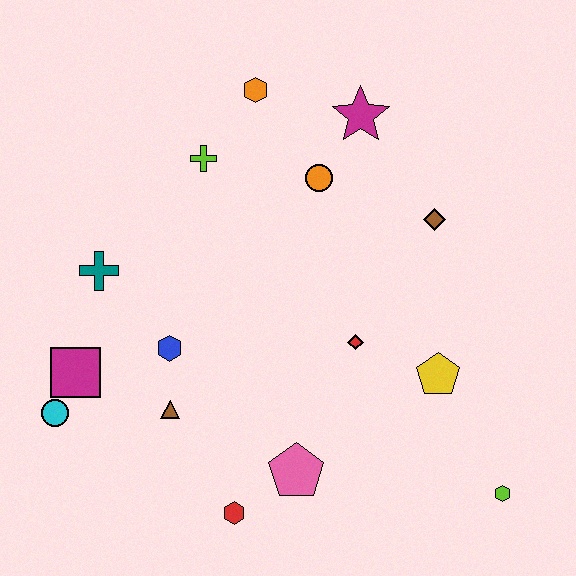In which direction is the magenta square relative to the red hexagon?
The magenta square is to the left of the red hexagon.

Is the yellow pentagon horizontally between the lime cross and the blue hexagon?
No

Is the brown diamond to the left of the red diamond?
No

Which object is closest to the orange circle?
The magenta star is closest to the orange circle.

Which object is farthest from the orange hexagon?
The lime hexagon is farthest from the orange hexagon.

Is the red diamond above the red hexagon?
Yes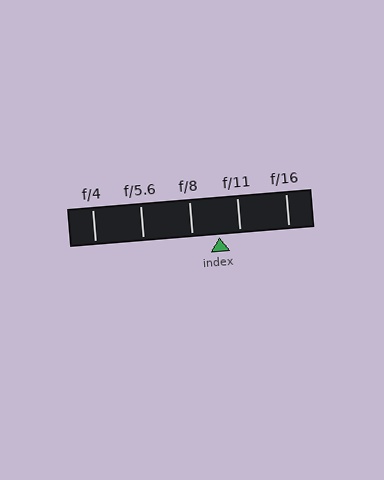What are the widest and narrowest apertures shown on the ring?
The widest aperture shown is f/4 and the narrowest is f/16.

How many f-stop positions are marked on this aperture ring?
There are 5 f-stop positions marked.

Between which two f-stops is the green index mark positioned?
The index mark is between f/8 and f/11.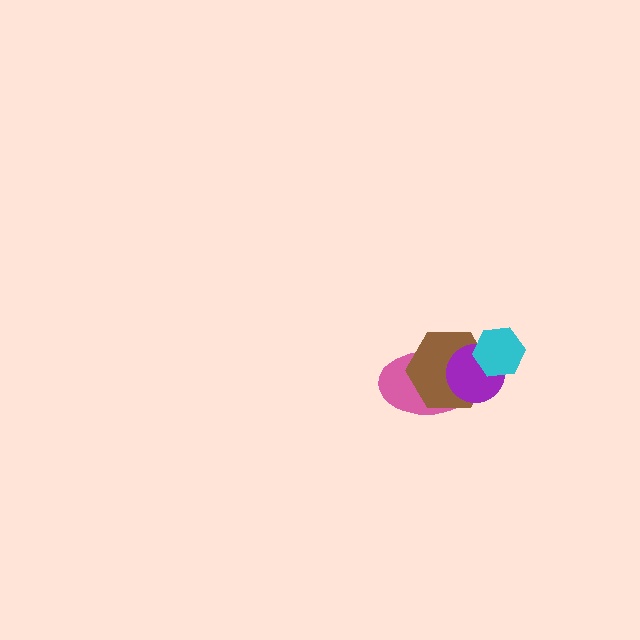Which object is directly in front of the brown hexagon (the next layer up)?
The purple circle is directly in front of the brown hexagon.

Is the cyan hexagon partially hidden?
No, no other shape covers it.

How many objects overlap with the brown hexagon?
3 objects overlap with the brown hexagon.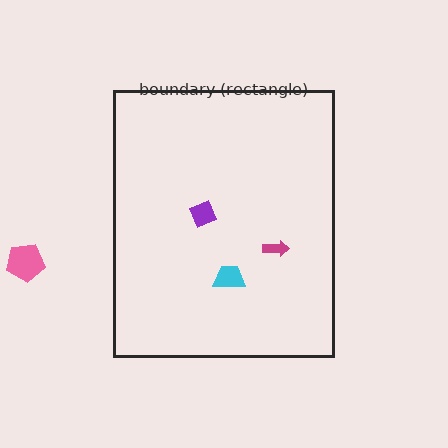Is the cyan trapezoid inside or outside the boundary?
Inside.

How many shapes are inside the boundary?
3 inside, 1 outside.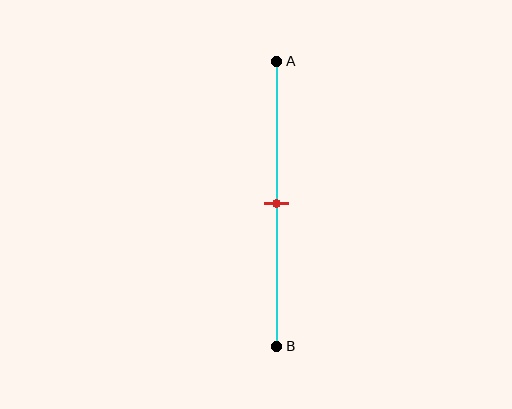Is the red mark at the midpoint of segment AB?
Yes, the mark is approximately at the midpoint.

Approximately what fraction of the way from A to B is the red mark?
The red mark is approximately 50% of the way from A to B.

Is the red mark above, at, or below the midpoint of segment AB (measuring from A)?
The red mark is approximately at the midpoint of segment AB.